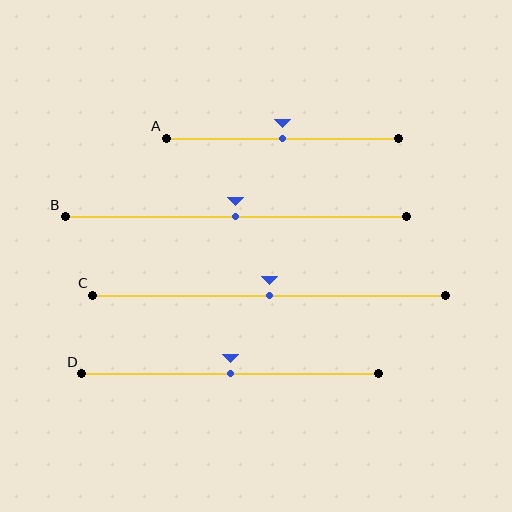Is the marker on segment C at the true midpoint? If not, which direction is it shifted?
Yes, the marker on segment C is at the true midpoint.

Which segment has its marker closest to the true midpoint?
Segment A has its marker closest to the true midpoint.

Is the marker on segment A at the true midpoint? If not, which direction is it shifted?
Yes, the marker on segment A is at the true midpoint.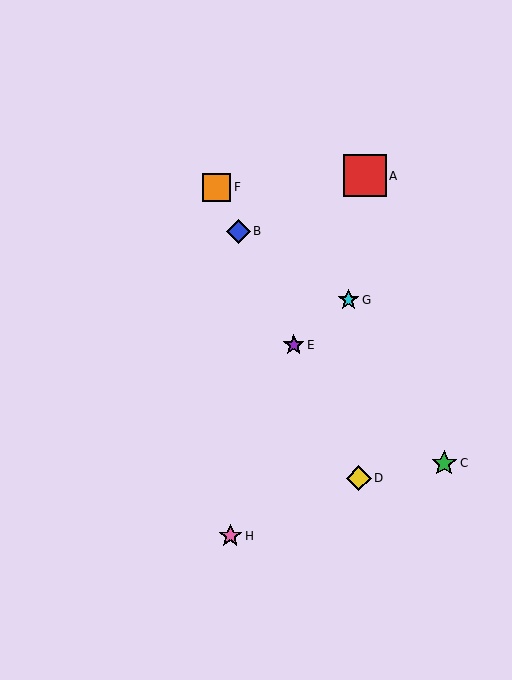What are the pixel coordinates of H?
Object H is at (230, 536).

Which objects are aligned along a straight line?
Objects B, D, E, F are aligned along a straight line.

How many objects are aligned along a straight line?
4 objects (B, D, E, F) are aligned along a straight line.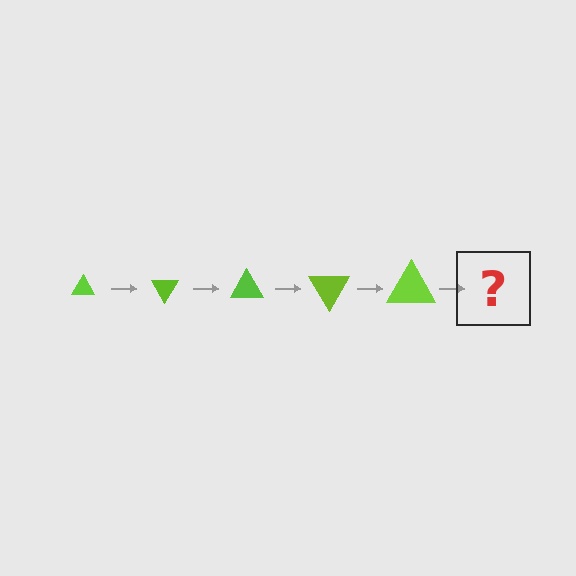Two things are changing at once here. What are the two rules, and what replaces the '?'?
The two rules are that the triangle grows larger each step and it rotates 60 degrees each step. The '?' should be a triangle, larger than the previous one and rotated 300 degrees from the start.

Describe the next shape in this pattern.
It should be a triangle, larger than the previous one and rotated 300 degrees from the start.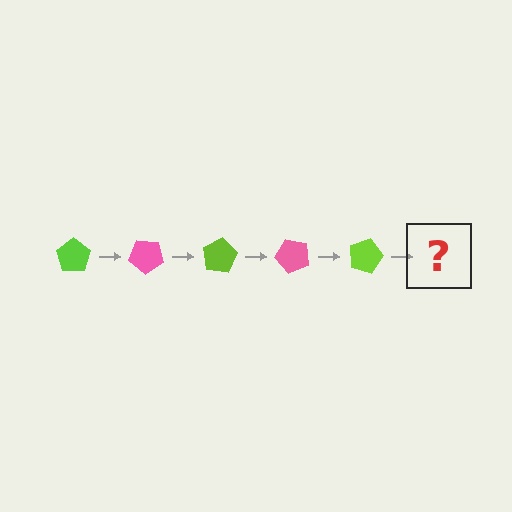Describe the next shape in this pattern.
It should be a pink pentagon, rotated 200 degrees from the start.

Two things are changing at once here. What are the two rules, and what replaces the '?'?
The two rules are that it rotates 40 degrees each step and the color cycles through lime and pink. The '?' should be a pink pentagon, rotated 200 degrees from the start.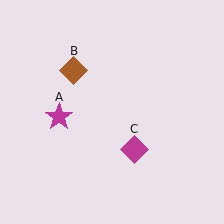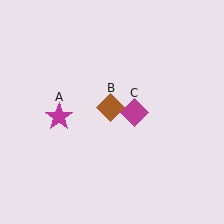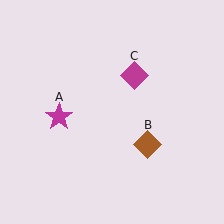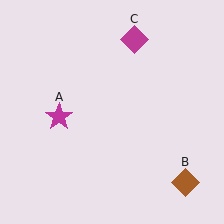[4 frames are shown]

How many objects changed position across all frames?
2 objects changed position: brown diamond (object B), magenta diamond (object C).